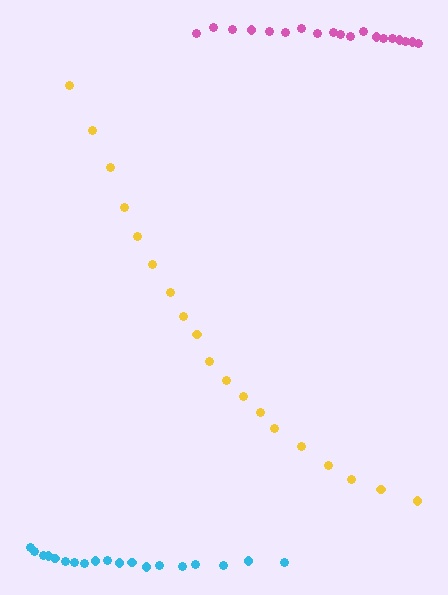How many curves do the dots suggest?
There are 3 distinct paths.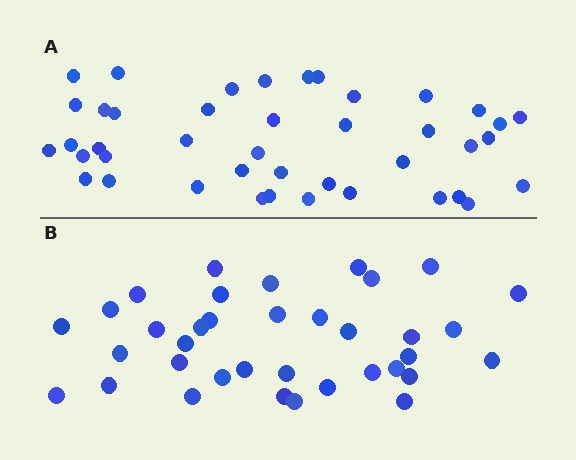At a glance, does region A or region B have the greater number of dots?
Region A (the top region) has more dots.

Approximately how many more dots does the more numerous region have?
Region A has about 6 more dots than region B.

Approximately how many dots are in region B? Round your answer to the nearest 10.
About 40 dots. (The exact count is 36, which rounds to 40.)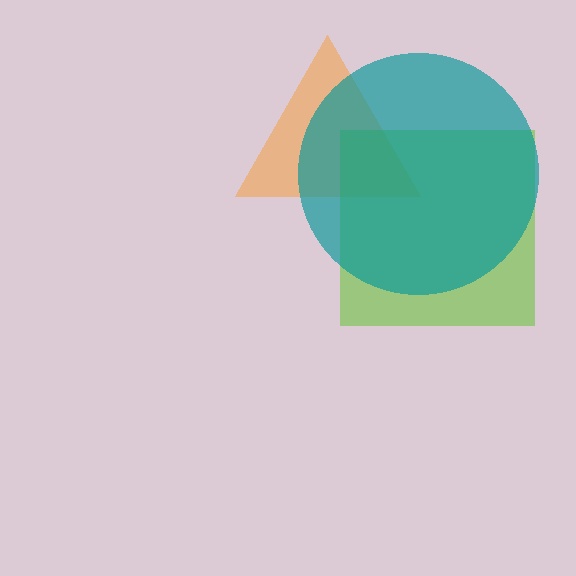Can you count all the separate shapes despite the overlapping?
Yes, there are 3 separate shapes.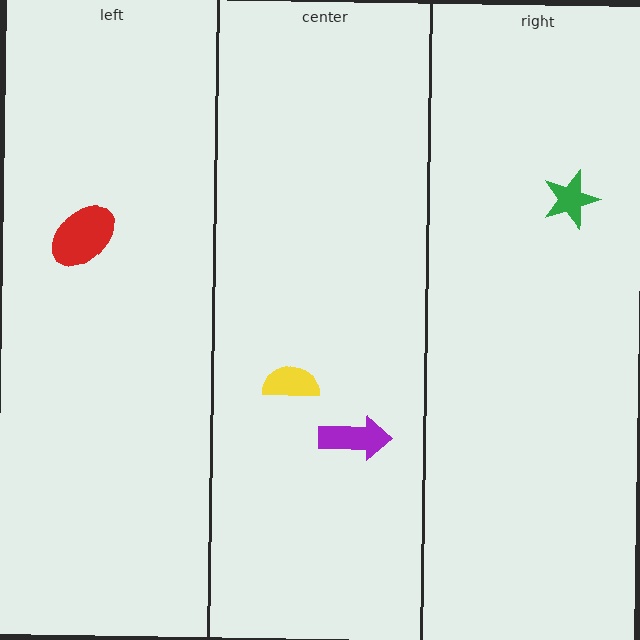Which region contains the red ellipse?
The left region.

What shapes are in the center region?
The purple arrow, the yellow semicircle.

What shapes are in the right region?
The green star.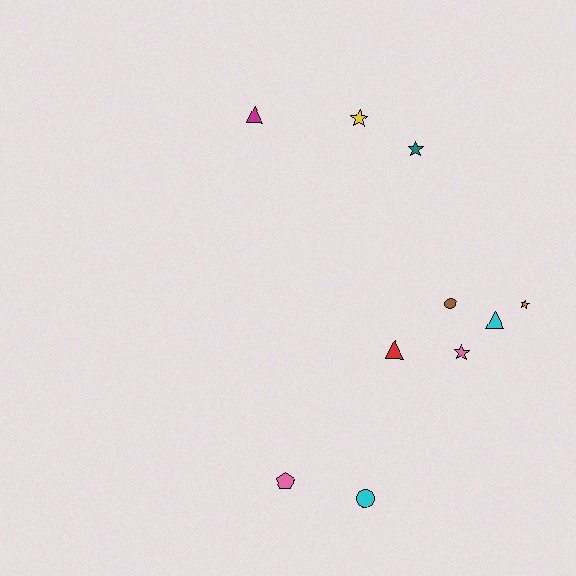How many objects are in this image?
There are 10 objects.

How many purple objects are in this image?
There are no purple objects.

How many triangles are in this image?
There are 3 triangles.